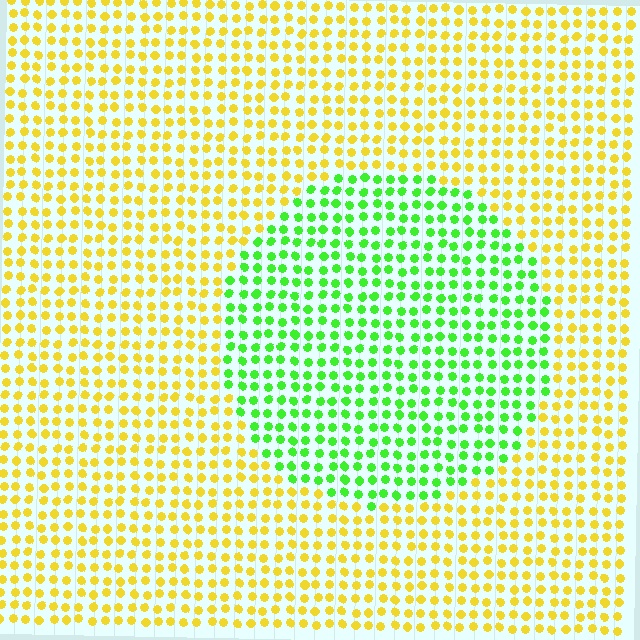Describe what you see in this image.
The image is filled with small yellow elements in a uniform arrangement. A circle-shaped region is visible where the elements are tinted to a slightly different hue, forming a subtle color boundary.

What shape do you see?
I see a circle.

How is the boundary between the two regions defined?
The boundary is defined purely by a slight shift in hue (about 62 degrees). Spacing, size, and orientation are identical on both sides.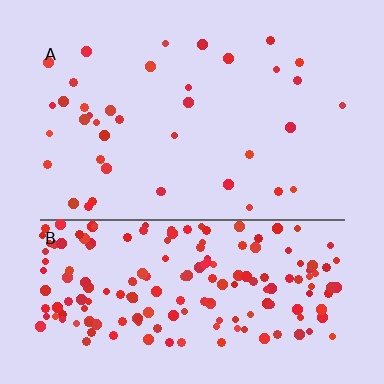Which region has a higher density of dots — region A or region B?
B (the bottom).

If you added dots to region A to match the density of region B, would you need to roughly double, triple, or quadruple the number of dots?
Approximately quadruple.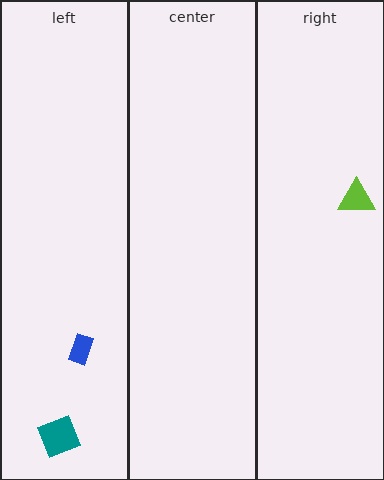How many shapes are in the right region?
1.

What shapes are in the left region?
The blue rectangle, the teal square.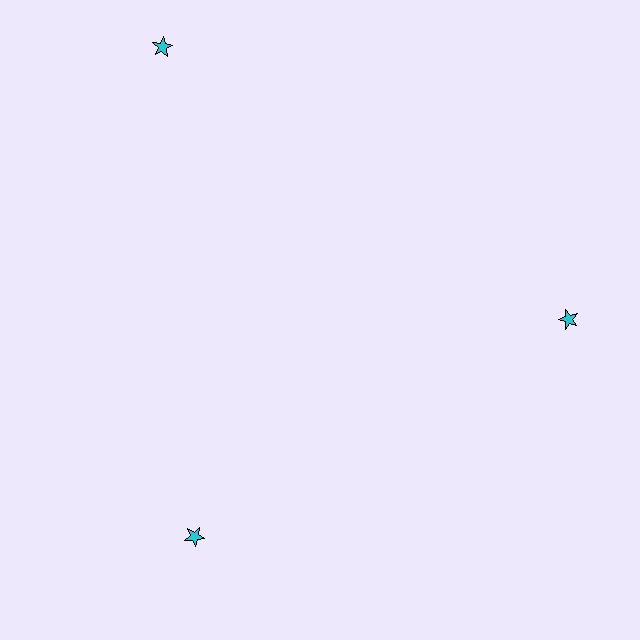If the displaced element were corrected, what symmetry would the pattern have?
It would have 3-fold rotational symmetry — the pattern would map onto itself every 120 degrees.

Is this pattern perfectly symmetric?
No. The 3 cyan stars are arranged in a ring, but one element near the 11 o'clock position is pushed outward from the center, breaking the 3-fold rotational symmetry.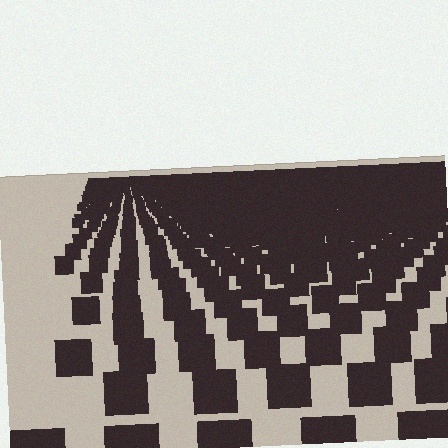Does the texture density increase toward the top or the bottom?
Density increases toward the top.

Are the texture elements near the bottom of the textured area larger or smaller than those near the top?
Larger. Near the bottom, elements are closer to the viewer and appear at a bigger on-screen size.